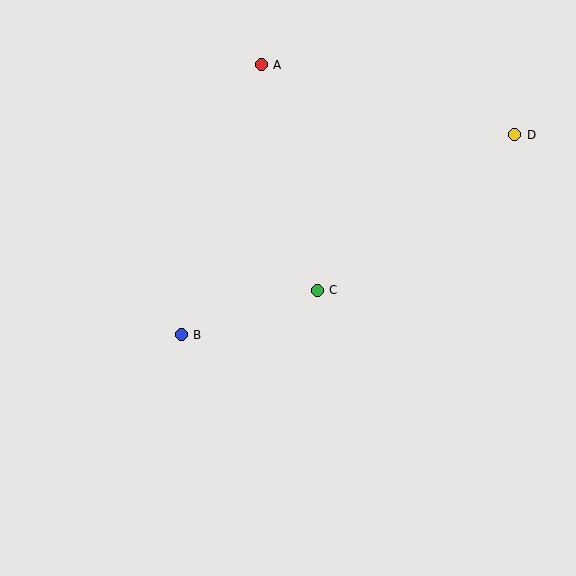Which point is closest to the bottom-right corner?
Point C is closest to the bottom-right corner.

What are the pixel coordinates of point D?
Point D is at (515, 135).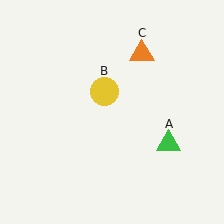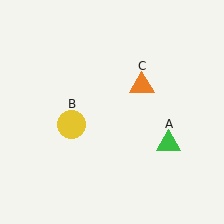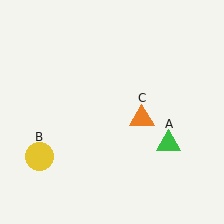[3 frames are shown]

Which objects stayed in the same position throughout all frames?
Green triangle (object A) remained stationary.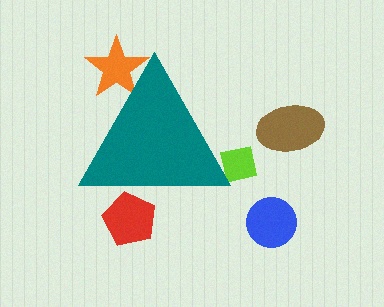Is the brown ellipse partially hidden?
No, the brown ellipse is fully visible.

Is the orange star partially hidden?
Yes, the orange star is partially hidden behind the teal triangle.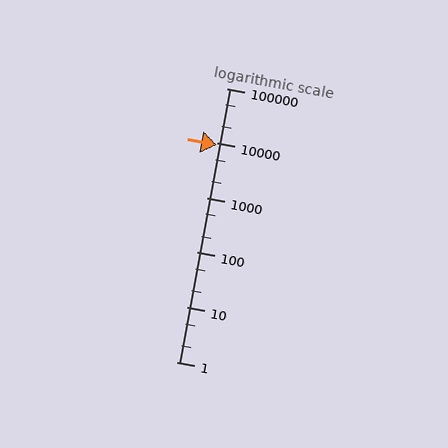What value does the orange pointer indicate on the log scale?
The pointer indicates approximately 9300.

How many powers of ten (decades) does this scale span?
The scale spans 5 decades, from 1 to 100000.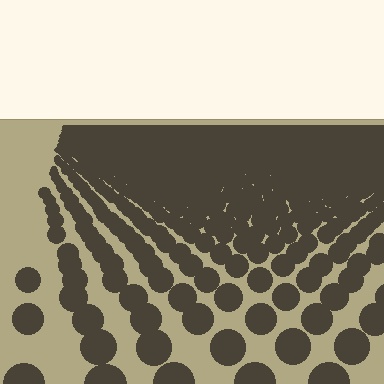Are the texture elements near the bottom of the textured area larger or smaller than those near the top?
Larger. Near the bottom, elements are closer to the viewer and appear at a bigger on-screen size.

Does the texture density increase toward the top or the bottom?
Density increases toward the top.